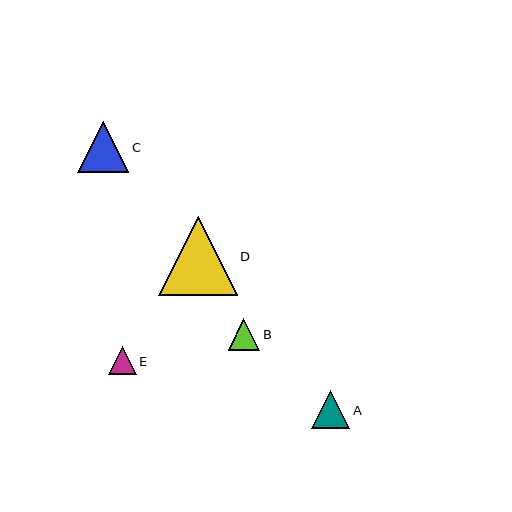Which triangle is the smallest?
Triangle E is the smallest with a size of approximately 28 pixels.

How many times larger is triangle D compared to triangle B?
Triangle D is approximately 2.5 times the size of triangle B.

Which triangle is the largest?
Triangle D is the largest with a size of approximately 79 pixels.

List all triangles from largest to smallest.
From largest to smallest: D, C, A, B, E.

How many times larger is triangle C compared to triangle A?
Triangle C is approximately 1.3 times the size of triangle A.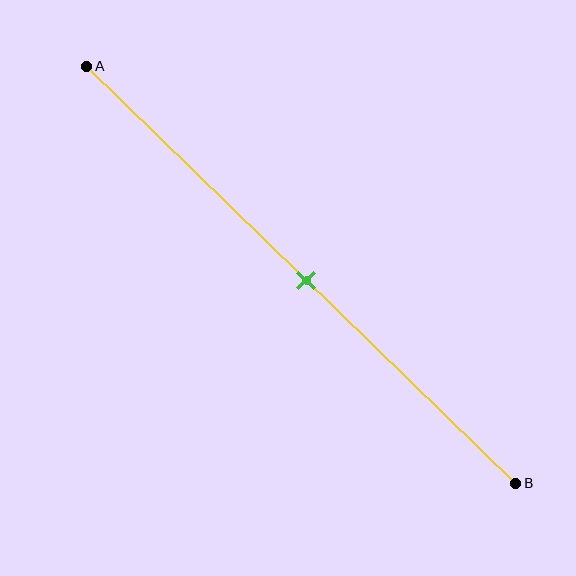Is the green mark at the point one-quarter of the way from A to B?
No, the mark is at about 50% from A, not at the 25% one-quarter point.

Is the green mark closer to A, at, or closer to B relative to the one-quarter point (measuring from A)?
The green mark is closer to point B than the one-quarter point of segment AB.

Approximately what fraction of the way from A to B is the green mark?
The green mark is approximately 50% of the way from A to B.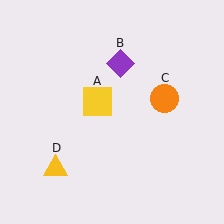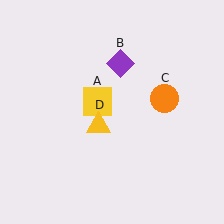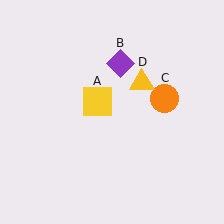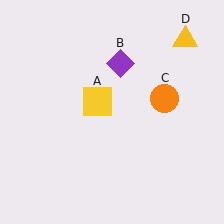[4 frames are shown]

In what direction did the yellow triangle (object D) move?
The yellow triangle (object D) moved up and to the right.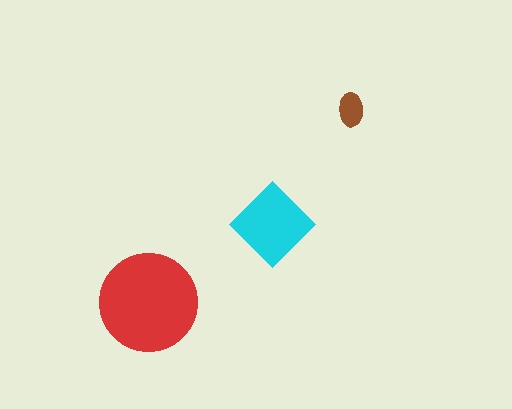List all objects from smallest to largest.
The brown ellipse, the cyan diamond, the red circle.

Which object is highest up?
The brown ellipse is topmost.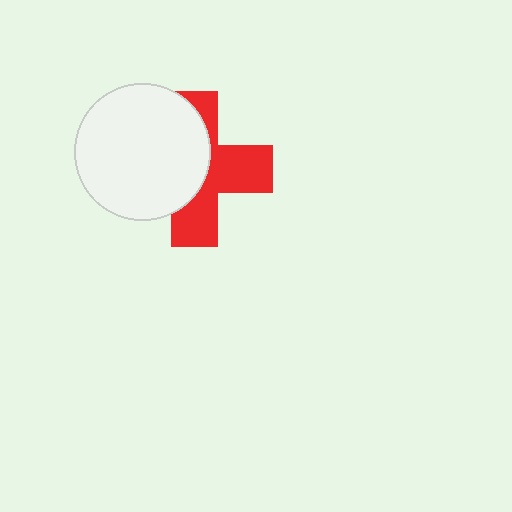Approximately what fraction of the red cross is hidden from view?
Roughly 50% of the red cross is hidden behind the white circle.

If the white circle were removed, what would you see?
You would see the complete red cross.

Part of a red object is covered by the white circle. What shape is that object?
It is a cross.